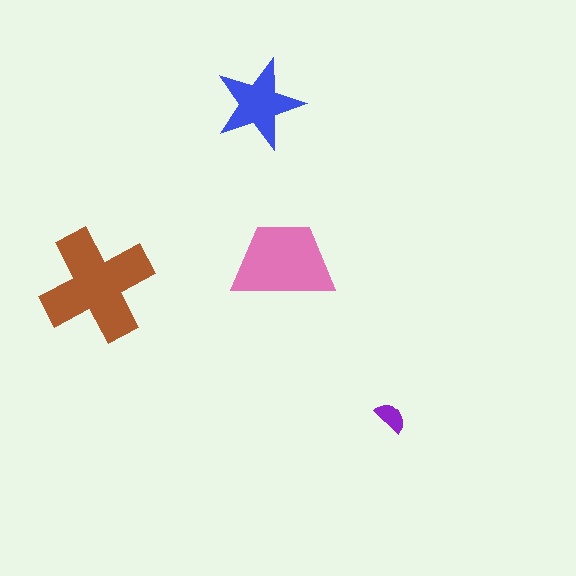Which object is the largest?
The brown cross.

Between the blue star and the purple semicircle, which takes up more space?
The blue star.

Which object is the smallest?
The purple semicircle.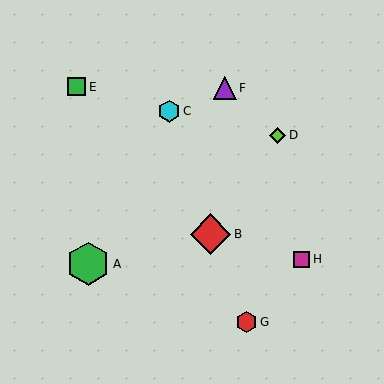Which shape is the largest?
The green hexagon (labeled A) is the largest.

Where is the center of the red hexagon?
The center of the red hexagon is at (247, 322).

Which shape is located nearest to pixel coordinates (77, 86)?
The green square (labeled E) at (76, 87) is nearest to that location.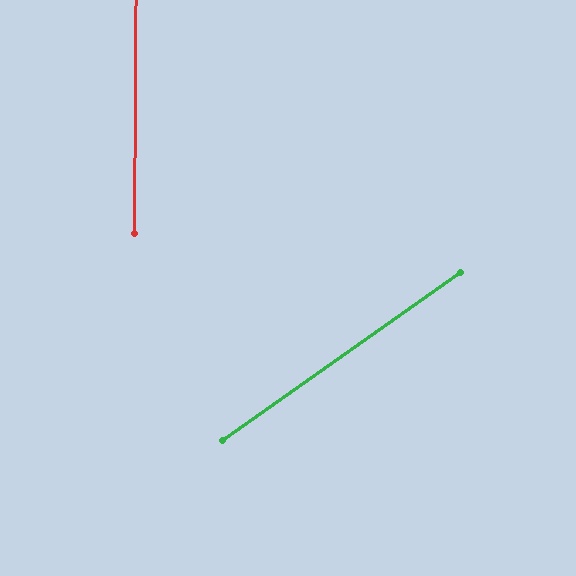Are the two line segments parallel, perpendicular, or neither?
Neither parallel nor perpendicular — they differ by about 55°.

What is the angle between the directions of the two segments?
Approximately 55 degrees.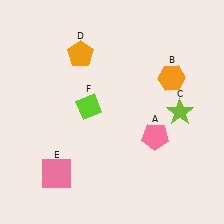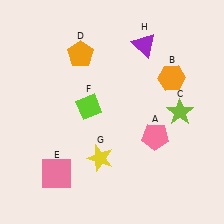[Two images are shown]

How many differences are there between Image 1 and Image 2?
There are 2 differences between the two images.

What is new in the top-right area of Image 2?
A purple triangle (H) was added in the top-right area of Image 2.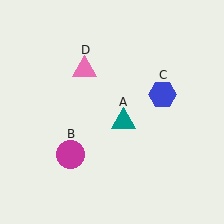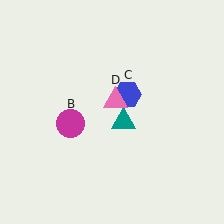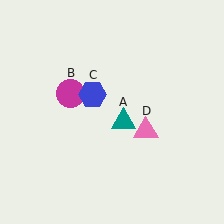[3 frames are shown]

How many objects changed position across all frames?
3 objects changed position: magenta circle (object B), blue hexagon (object C), pink triangle (object D).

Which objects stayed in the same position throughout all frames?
Teal triangle (object A) remained stationary.